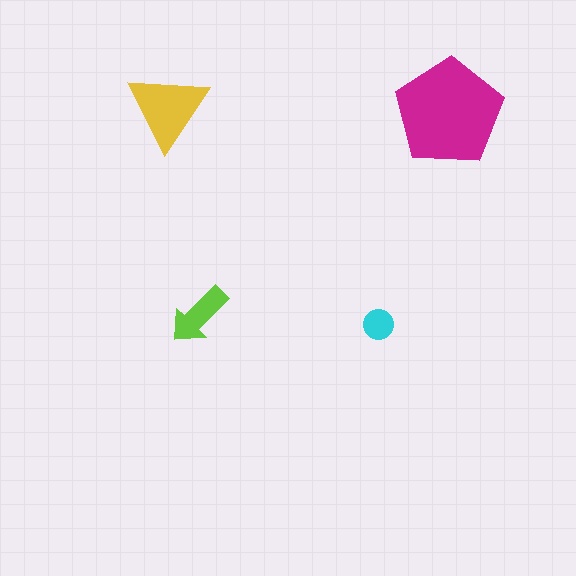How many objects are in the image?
There are 4 objects in the image.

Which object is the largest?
The magenta pentagon.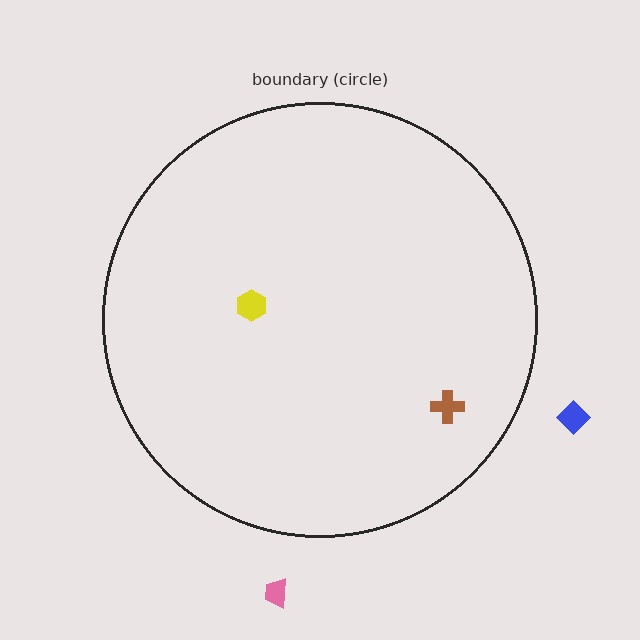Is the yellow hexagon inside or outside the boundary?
Inside.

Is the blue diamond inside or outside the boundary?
Outside.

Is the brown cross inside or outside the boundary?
Inside.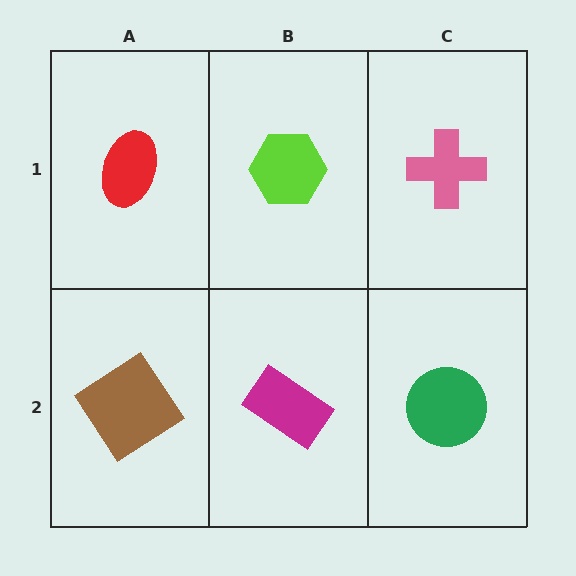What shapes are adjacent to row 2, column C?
A pink cross (row 1, column C), a magenta rectangle (row 2, column B).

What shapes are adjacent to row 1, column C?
A green circle (row 2, column C), a lime hexagon (row 1, column B).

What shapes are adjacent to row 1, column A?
A brown diamond (row 2, column A), a lime hexagon (row 1, column B).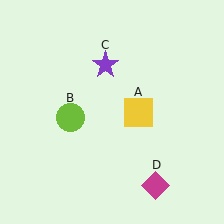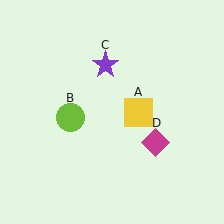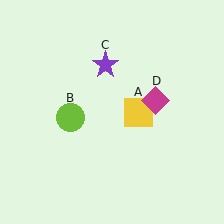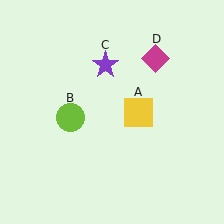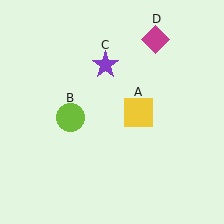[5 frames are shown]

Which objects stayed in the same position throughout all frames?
Yellow square (object A) and lime circle (object B) and purple star (object C) remained stationary.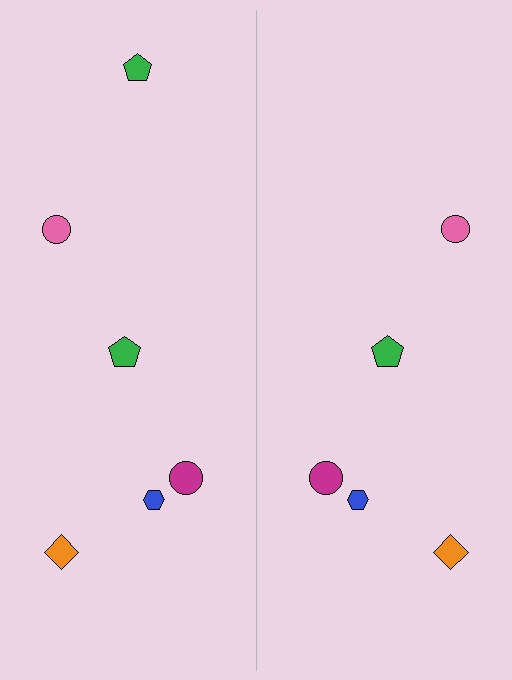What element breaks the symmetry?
A green pentagon is missing from the right side.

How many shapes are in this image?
There are 11 shapes in this image.